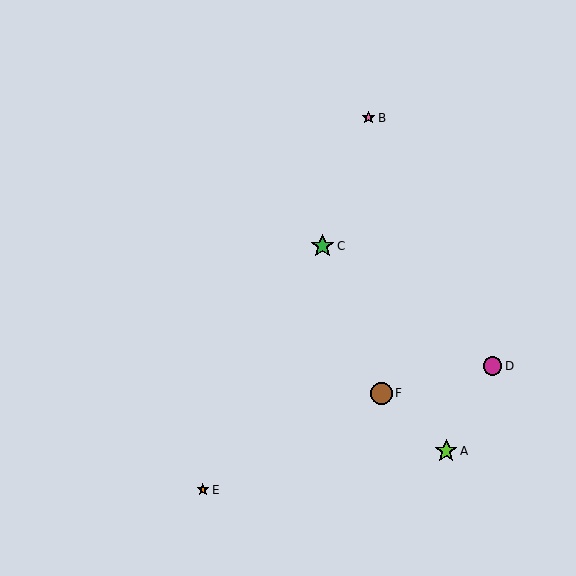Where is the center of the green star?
The center of the green star is at (323, 246).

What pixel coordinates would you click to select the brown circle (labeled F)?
Click at (381, 393) to select the brown circle F.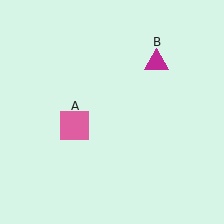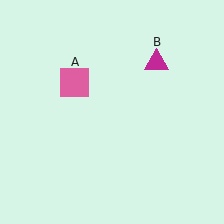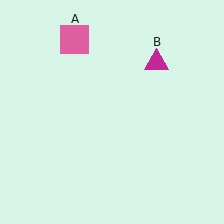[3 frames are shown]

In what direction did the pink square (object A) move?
The pink square (object A) moved up.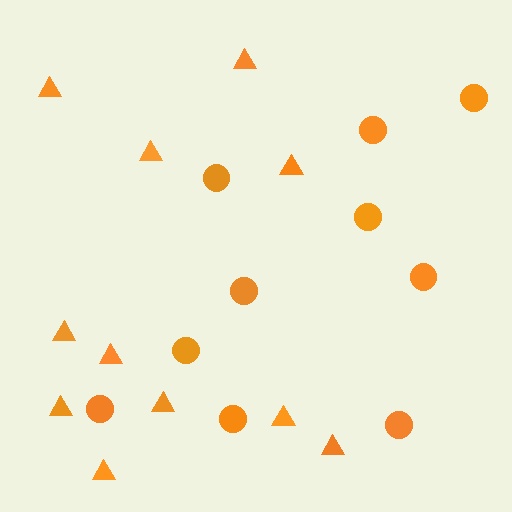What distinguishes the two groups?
There are 2 groups: one group of circles (10) and one group of triangles (11).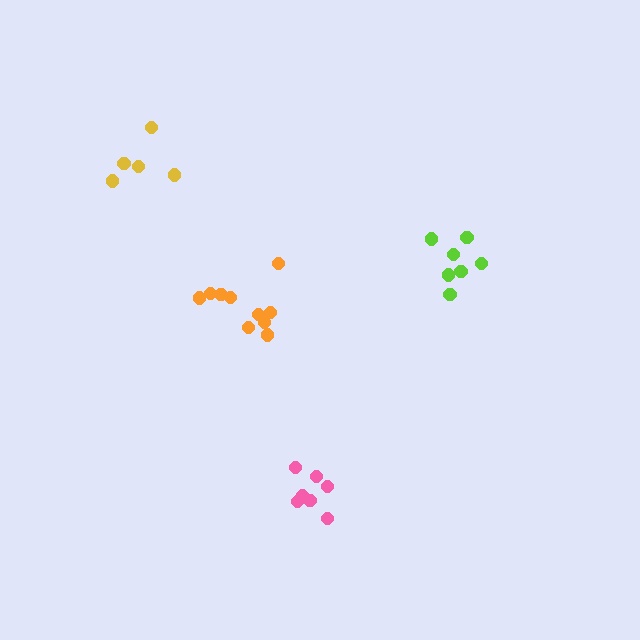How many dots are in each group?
Group 1: 8 dots, Group 2: 7 dots, Group 3: 5 dots, Group 4: 11 dots (31 total).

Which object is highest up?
The yellow cluster is topmost.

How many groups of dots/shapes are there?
There are 4 groups.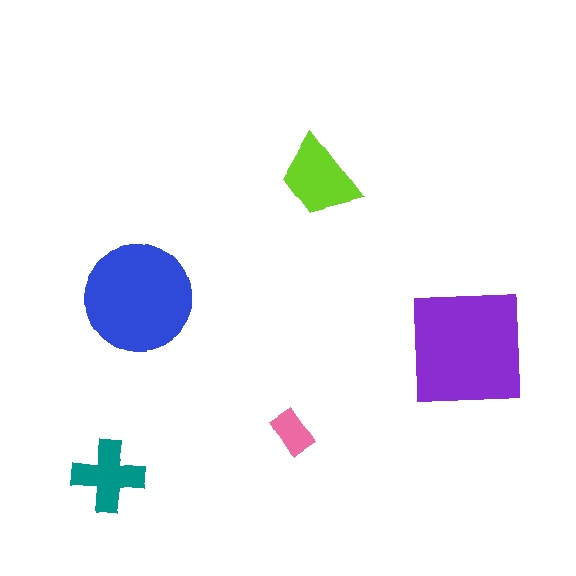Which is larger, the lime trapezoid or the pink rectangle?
The lime trapezoid.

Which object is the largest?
The purple square.